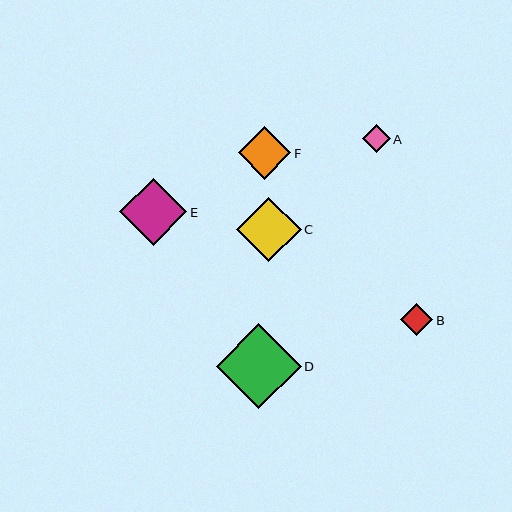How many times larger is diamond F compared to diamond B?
Diamond F is approximately 1.6 times the size of diamond B.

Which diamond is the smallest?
Diamond A is the smallest with a size of approximately 27 pixels.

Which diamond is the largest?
Diamond D is the largest with a size of approximately 85 pixels.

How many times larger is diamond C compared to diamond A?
Diamond C is approximately 2.4 times the size of diamond A.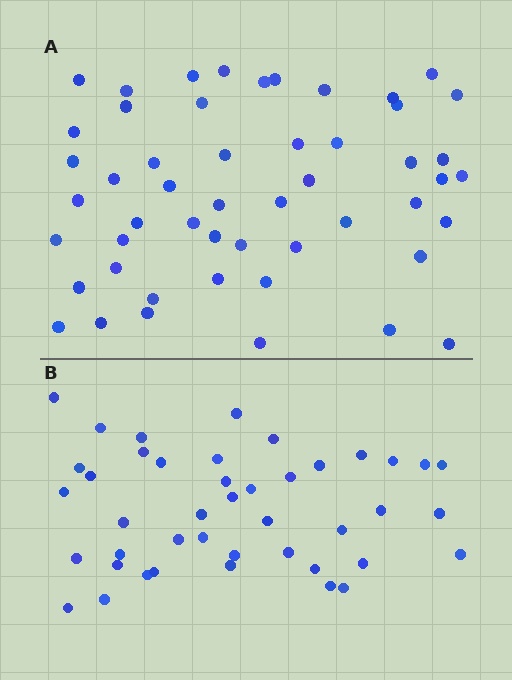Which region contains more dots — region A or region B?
Region A (the top region) has more dots.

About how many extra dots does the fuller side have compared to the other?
Region A has roughly 8 or so more dots than region B.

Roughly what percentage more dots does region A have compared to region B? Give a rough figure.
About 20% more.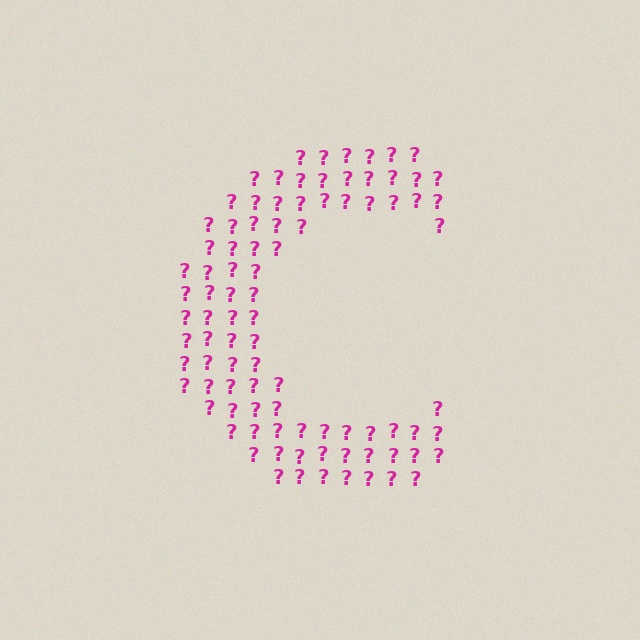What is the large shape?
The large shape is the letter C.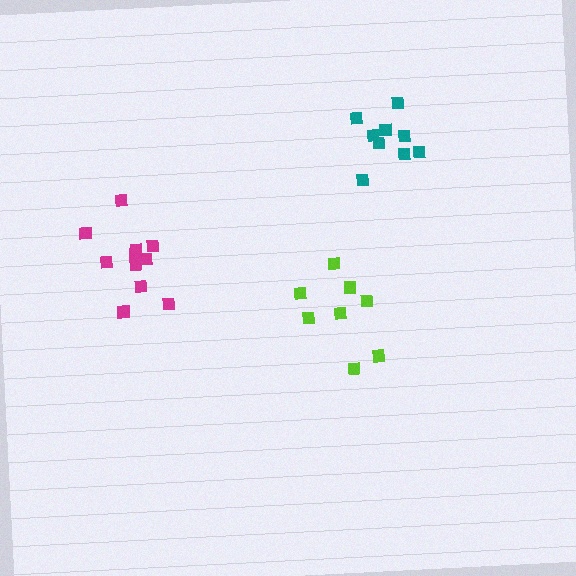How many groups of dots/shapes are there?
There are 3 groups.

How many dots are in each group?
Group 1: 8 dots, Group 2: 9 dots, Group 3: 11 dots (28 total).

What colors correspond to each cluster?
The clusters are colored: lime, teal, magenta.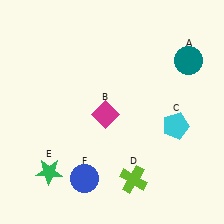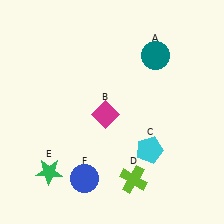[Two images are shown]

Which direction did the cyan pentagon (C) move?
The cyan pentagon (C) moved left.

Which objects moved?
The objects that moved are: the teal circle (A), the cyan pentagon (C).